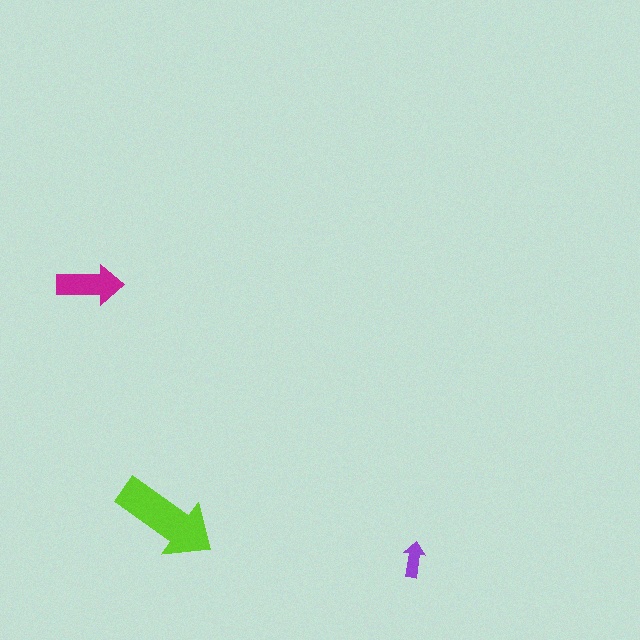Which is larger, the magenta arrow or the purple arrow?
The magenta one.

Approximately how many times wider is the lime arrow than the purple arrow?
About 3 times wider.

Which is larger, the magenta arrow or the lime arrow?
The lime one.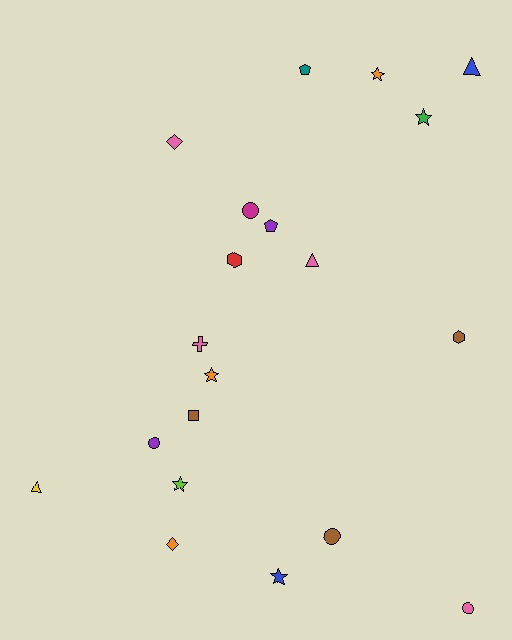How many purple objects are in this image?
There are 2 purple objects.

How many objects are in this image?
There are 20 objects.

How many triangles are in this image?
There are 3 triangles.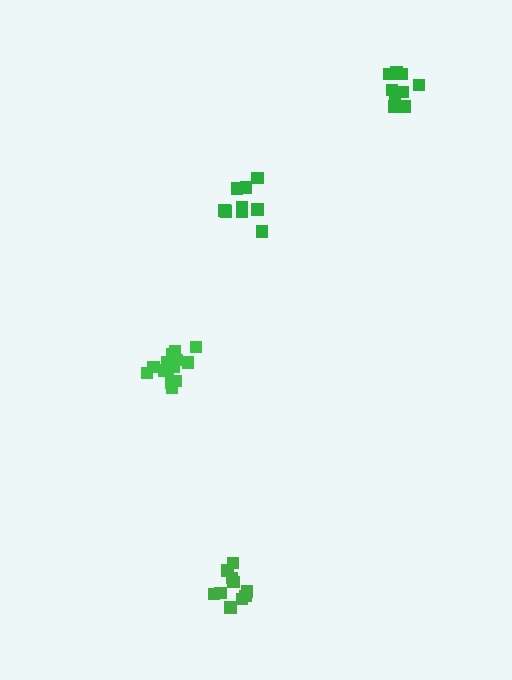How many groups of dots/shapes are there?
There are 4 groups.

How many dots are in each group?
Group 1: 14 dots, Group 2: 10 dots, Group 3: 9 dots, Group 4: 9 dots (42 total).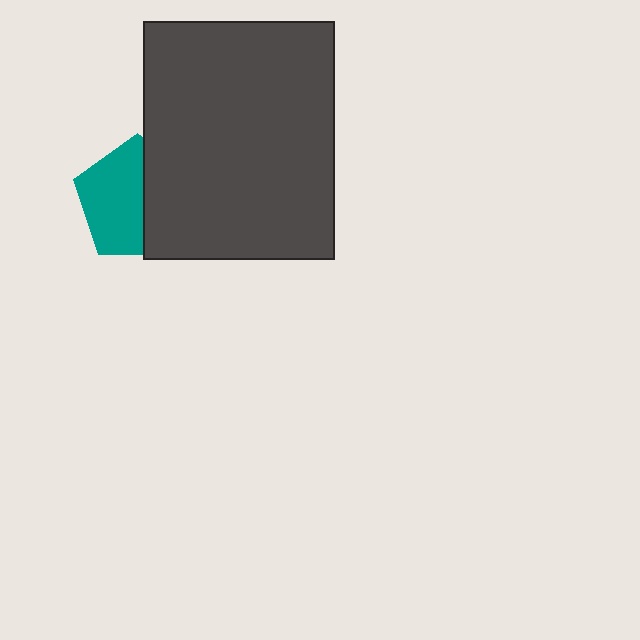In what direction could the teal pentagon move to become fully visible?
The teal pentagon could move left. That would shift it out from behind the dark gray rectangle entirely.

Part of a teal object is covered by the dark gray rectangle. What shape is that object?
It is a pentagon.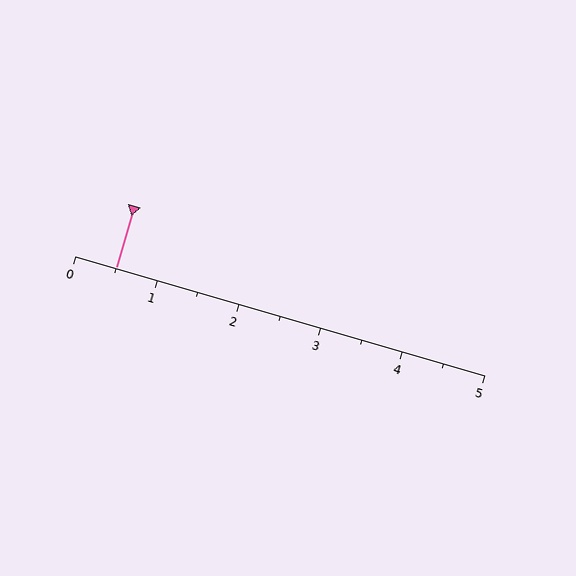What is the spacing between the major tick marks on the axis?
The major ticks are spaced 1 apart.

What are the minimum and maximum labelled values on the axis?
The axis runs from 0 to 5.